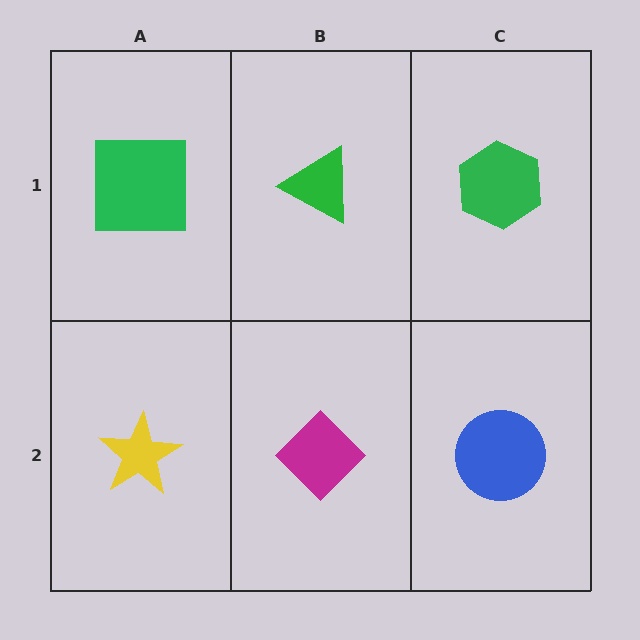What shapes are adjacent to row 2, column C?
A green hexagon (row 1, column C), a magenta diamond (row 2, column B).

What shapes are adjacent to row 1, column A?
A yellow star (row 2, column A), a green triangle (row 1, column B).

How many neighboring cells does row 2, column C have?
2.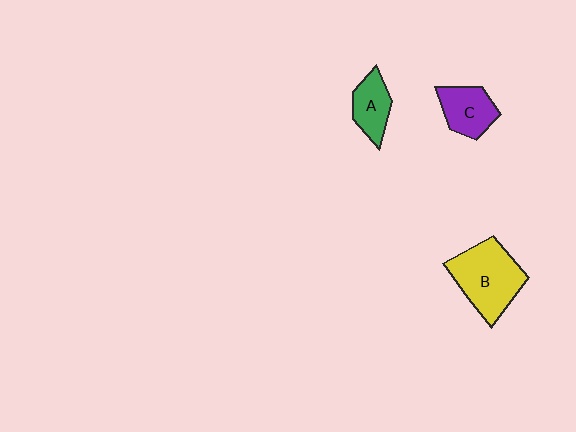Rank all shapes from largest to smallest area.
From largest to smallest: B (yellow), C (purple), A (green).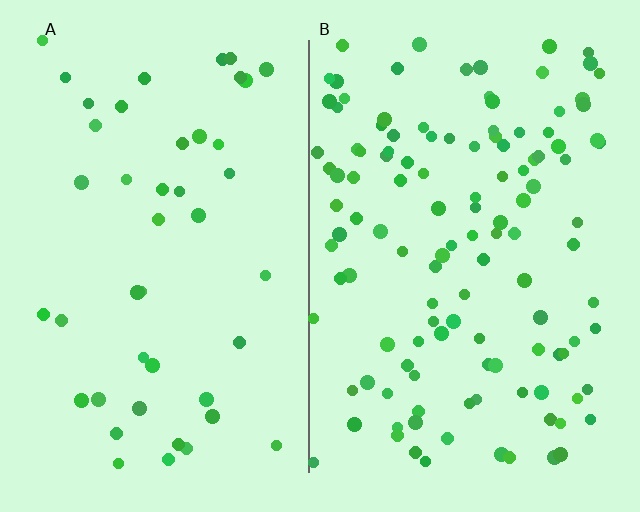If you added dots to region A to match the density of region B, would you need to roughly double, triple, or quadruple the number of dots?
Approximately triple.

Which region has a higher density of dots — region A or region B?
B (the right).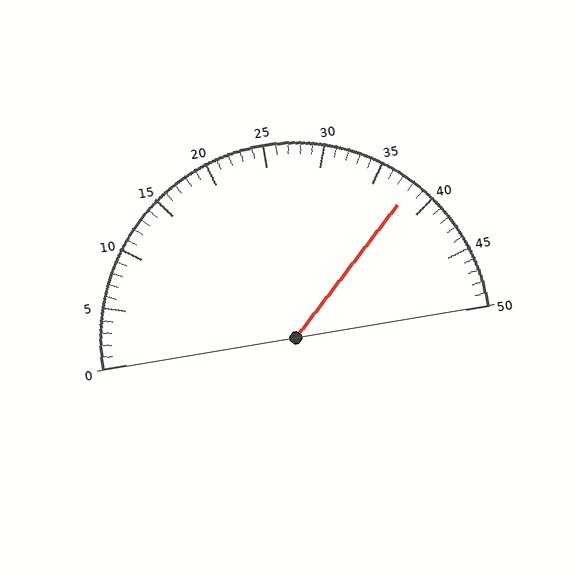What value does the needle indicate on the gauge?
The needle indicates approximately 38.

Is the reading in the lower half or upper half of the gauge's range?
The reading is in the upper half of the range (0 to 50).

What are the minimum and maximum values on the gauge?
The gauge ranges from 0 to 50.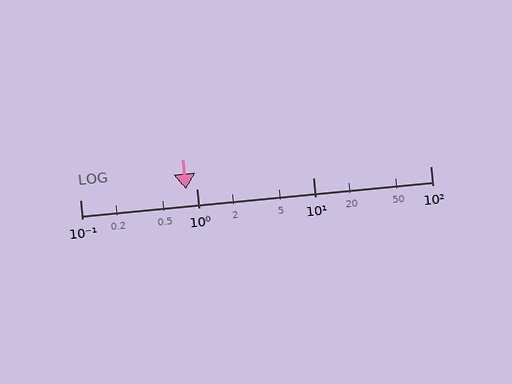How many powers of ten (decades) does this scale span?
The scale spans 3 decades, from 0.1 to 100.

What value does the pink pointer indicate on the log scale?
The pointer indicates approximately 0.81.